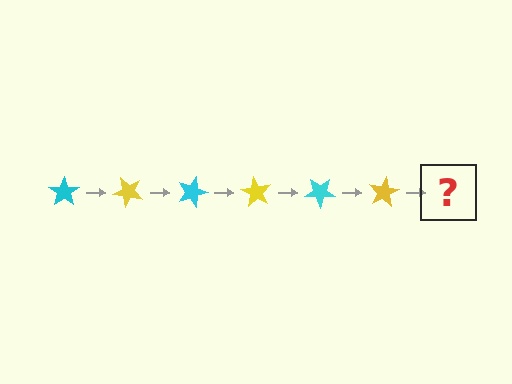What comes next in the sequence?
The next element should be a cyan star, rotated 270 degrees from the start.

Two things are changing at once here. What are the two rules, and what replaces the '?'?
The two rules are that it rotates 45 degrees each step and the color cycles through cyan and yellow. The '?' should be a cyan star, rotated 270 degrees from the start.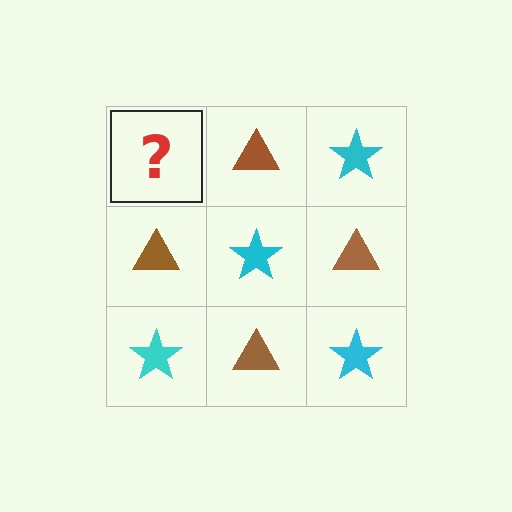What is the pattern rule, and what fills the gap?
The rule is that it alternates cyan star and brown triangle in a checkerboard pattern. The gap should be filled with a cyan star.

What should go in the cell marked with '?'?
The missing cell should contain a cyan star.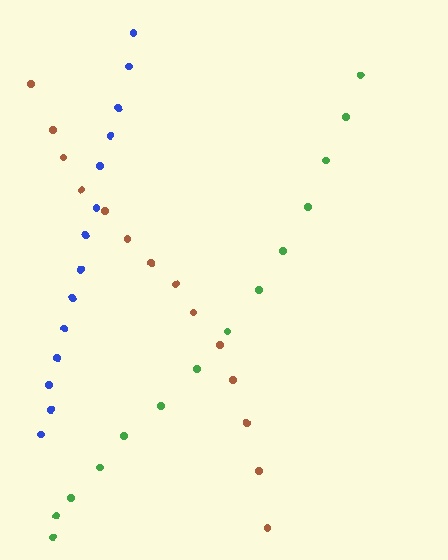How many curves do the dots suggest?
There are 3 distinct paths.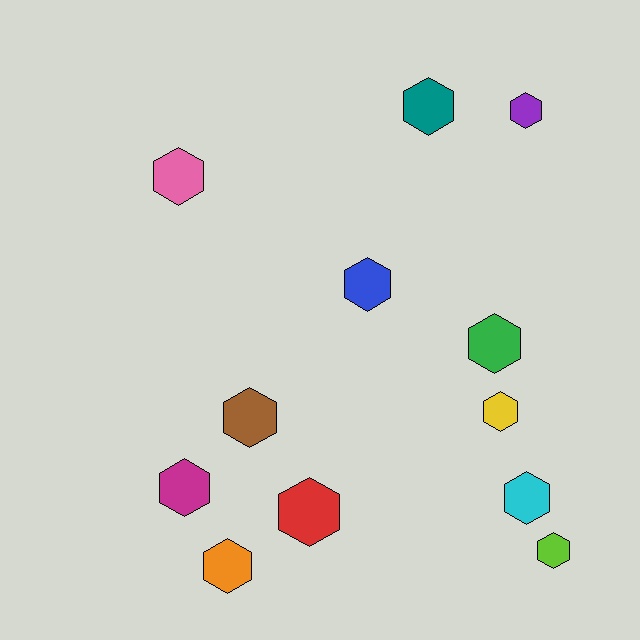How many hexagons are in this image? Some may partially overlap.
There are 12 hexagons.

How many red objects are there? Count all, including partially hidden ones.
There is 1 red object.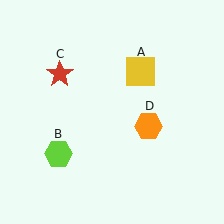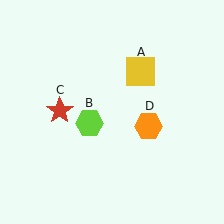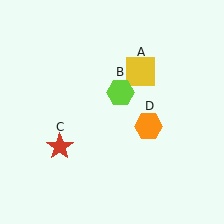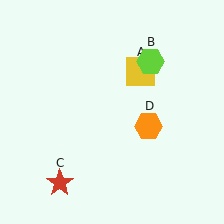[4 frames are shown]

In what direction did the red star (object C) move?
The red star (object C) moved down.